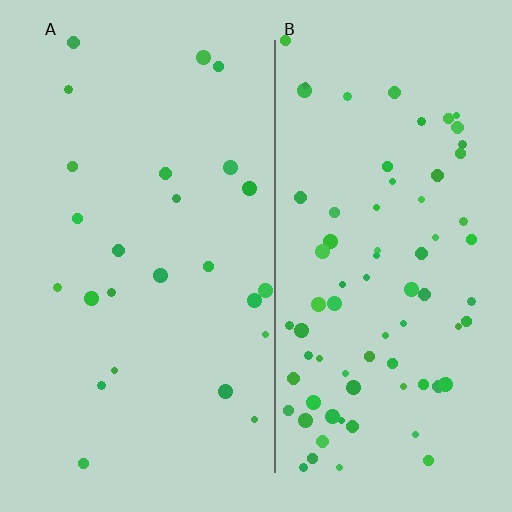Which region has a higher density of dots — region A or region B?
B (the right).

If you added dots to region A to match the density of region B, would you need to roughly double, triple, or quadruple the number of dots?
Approximately triple.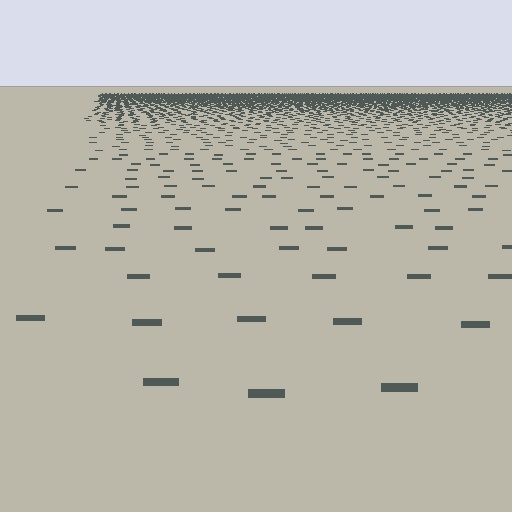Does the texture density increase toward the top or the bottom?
Density increases toward the top.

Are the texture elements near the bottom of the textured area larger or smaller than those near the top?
Larger. Near the bottom, elements are closer to the viewer and appear at a bigger on-screen size.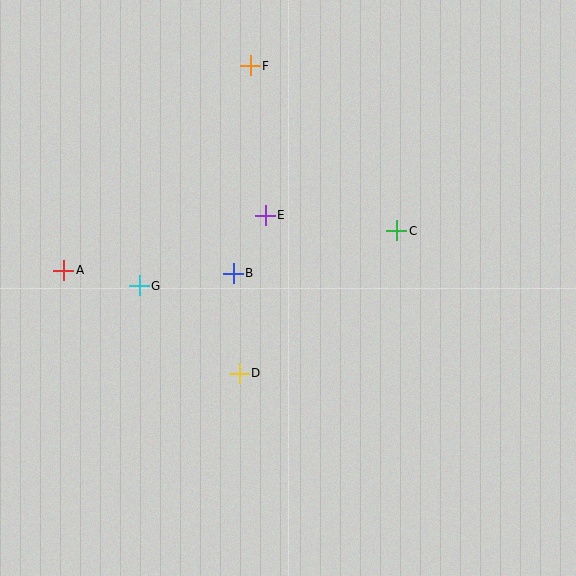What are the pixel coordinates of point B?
Point B is at (233, 273).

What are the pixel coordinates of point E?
Point E is at (265, 215).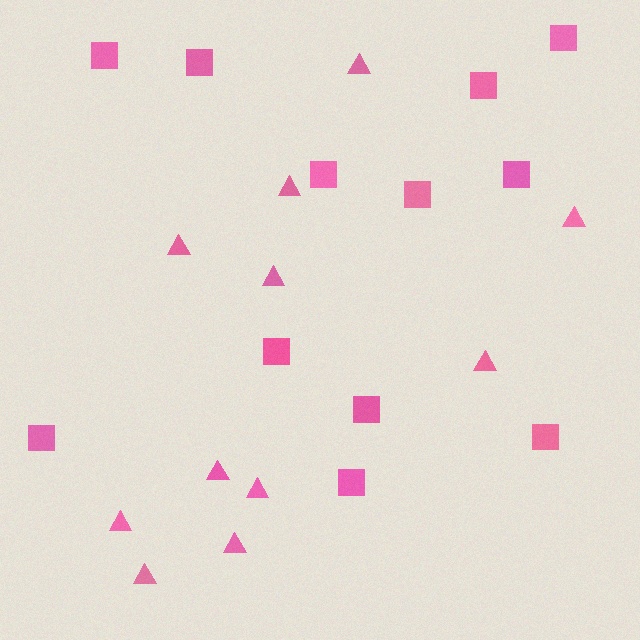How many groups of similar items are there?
There are 2 groups: one group of triangles (11) and one group of squares (12).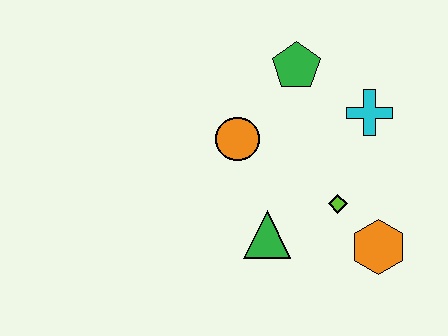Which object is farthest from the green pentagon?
The orange hexagon is farthest from the green pentagon.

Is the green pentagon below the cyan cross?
No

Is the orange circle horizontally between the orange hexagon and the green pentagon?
No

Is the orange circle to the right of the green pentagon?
No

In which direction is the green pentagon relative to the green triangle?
The green pentagon is above the green triangle.